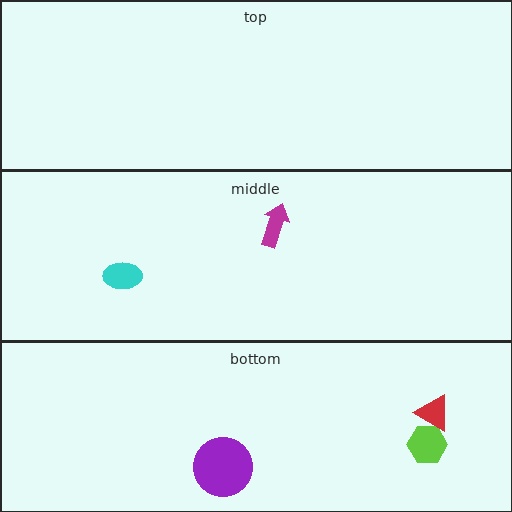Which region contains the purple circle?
The bottom region.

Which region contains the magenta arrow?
The middle region.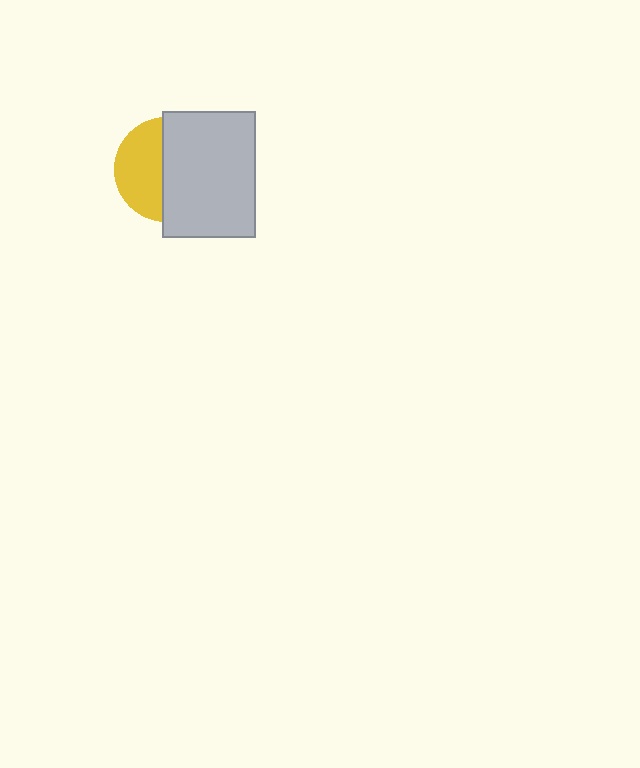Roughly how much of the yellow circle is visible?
A small part of it is visible (roughly 44%).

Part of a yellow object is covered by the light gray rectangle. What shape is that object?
It is a circle.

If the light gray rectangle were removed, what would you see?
You would see the complete yellow circle.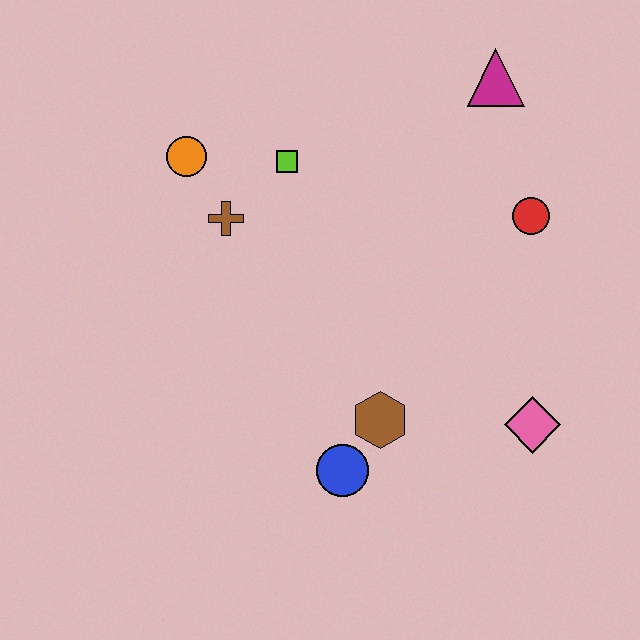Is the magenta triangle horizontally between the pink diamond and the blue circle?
Yes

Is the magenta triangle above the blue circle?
Yes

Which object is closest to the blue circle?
The brown hexagon is closest to the blue circle.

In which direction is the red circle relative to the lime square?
The red circle is to the right of the lime square.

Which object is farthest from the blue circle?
The magenta triangle is farthest from the blue circle.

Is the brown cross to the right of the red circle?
No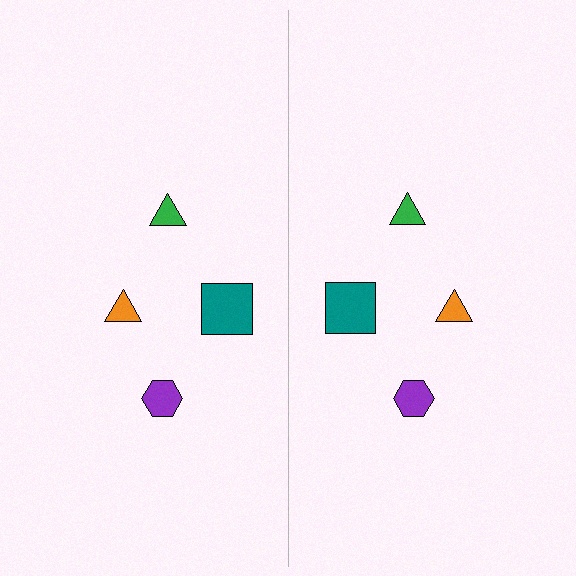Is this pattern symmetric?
Yes, this pattern has bilateral (reflection) symmetry.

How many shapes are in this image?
There are 8 shapes in this image.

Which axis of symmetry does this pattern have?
The pattern has a vertical axis of symmetry running through the center of the image.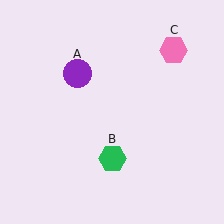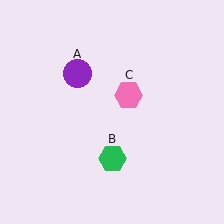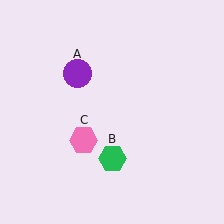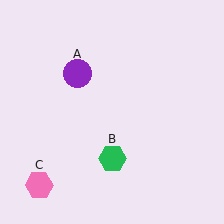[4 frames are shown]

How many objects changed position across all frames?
1 object changed position: pink hexagon (object C).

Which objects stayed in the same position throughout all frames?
Purple circle (object A) and green hexagon (object B) remained stationary.